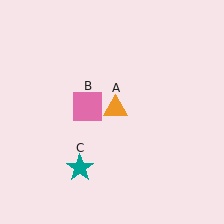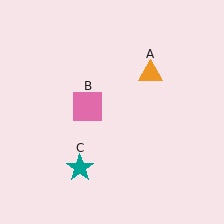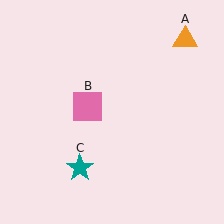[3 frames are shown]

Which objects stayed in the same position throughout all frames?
Pink square (object B) and teal star (object C) remained stationary.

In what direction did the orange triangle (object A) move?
The orange triangle (object A) moved up and to the right.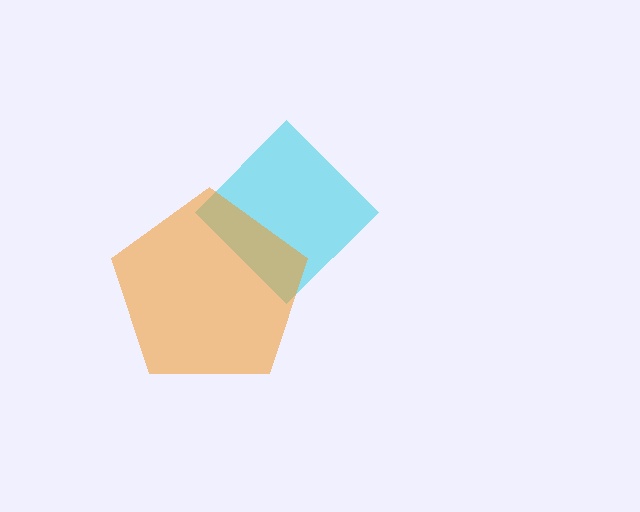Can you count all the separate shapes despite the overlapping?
Yes, there are 2 separate shapes.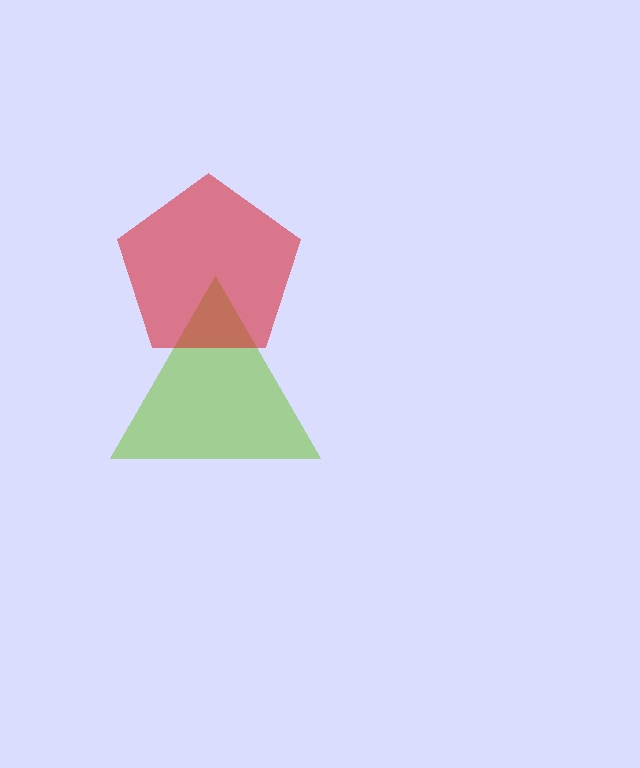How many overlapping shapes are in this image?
There are 2 overlapping shapes in the image.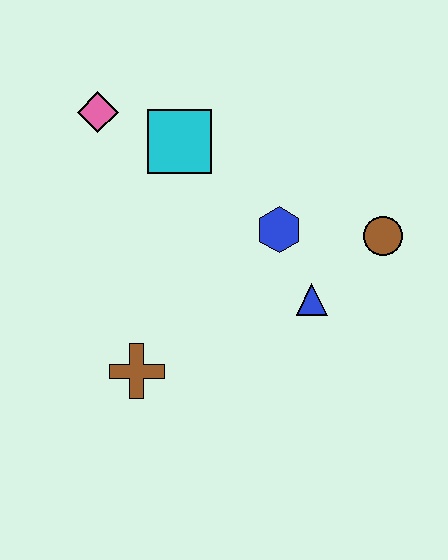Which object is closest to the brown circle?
The blue triangle is closest to the brown circle.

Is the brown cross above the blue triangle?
No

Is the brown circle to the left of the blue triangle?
No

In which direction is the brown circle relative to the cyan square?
The brown circle is to the right of the cyan square.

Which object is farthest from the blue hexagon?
The pink diamond is farthest from the blue hexagon.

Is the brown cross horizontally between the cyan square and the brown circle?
No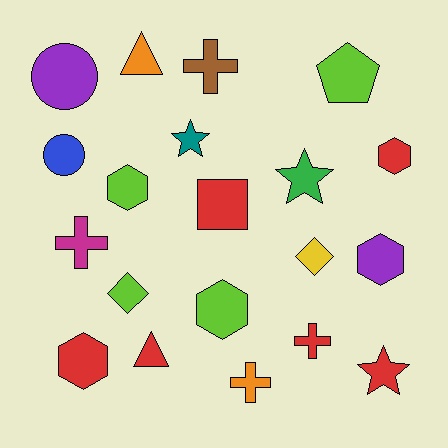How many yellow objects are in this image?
There is 1 yellow object.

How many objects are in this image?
There are 20 objects.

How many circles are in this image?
There are 2 circles.